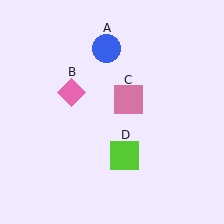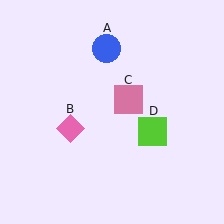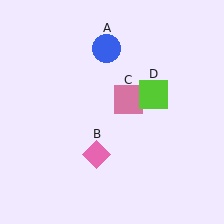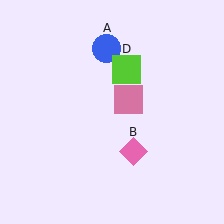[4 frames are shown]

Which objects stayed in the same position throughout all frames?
Blue circle (object A) and pink square (object C) remained stationary.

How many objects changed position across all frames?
2 objects changed position: pink diamond (object B), lime square (object D).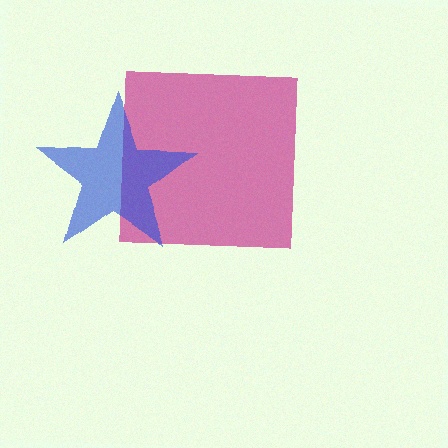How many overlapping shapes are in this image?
There are 2 overlapping shapes in the image.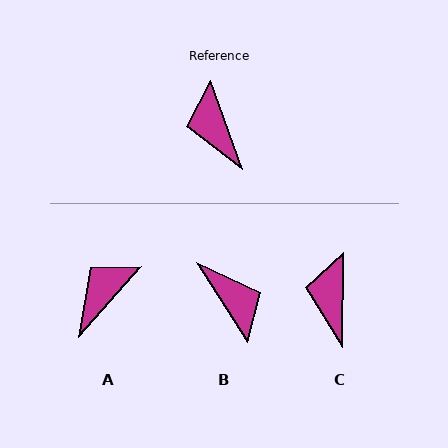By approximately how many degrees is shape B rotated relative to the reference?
Approximately 167 degrees clockwise.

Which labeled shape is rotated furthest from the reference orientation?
B, about 167 degrees away.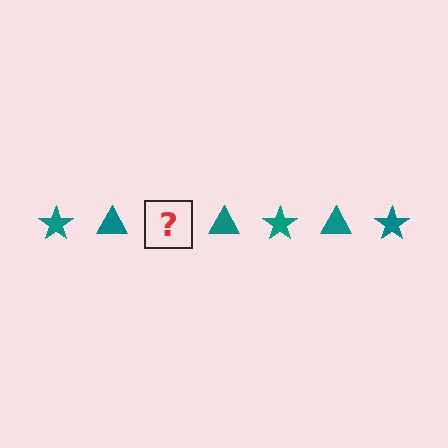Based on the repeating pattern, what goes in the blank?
The blank should be a teal star.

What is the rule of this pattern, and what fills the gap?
The rule is that the pattern cycles through star, triangle shapes in teal. The gap should be filled with a teal star.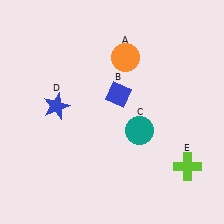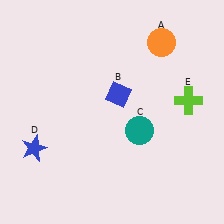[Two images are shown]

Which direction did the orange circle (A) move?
The orange circle (A) moved right.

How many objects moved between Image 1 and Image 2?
3 objects moved between the two images.